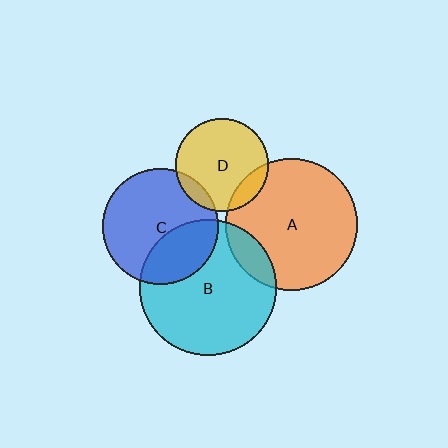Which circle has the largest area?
Circle B (cyan).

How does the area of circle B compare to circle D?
Approximately 2.2 times.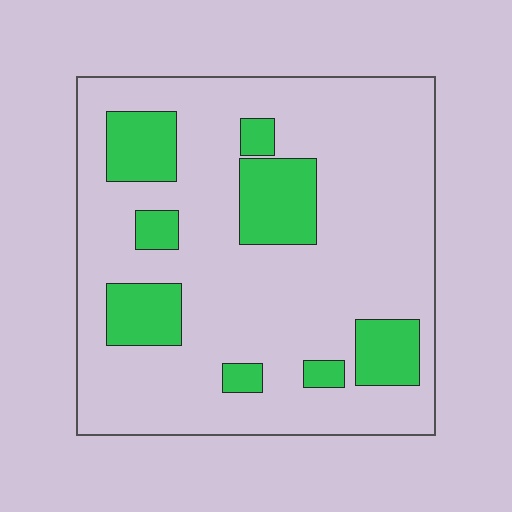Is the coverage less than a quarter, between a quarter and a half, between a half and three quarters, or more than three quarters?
Less than a quarter.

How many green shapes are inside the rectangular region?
8.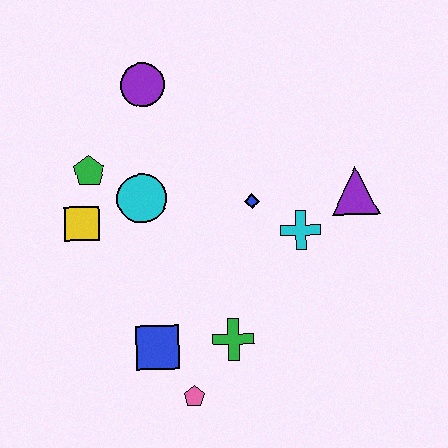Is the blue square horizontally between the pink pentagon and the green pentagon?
Yes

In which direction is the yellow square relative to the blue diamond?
The yellow square is to the left of the blue diamond.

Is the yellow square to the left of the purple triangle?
Yes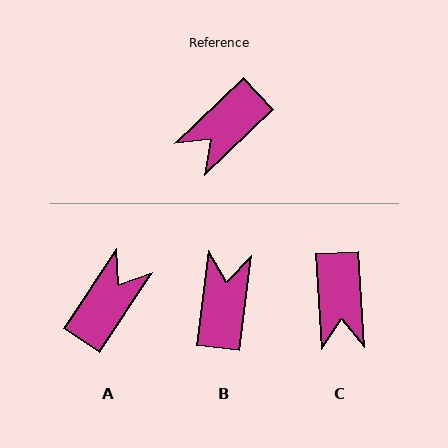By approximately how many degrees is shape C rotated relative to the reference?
Approximately 50 degrees counter-clockwise.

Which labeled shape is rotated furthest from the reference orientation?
A, about 167 degrees away.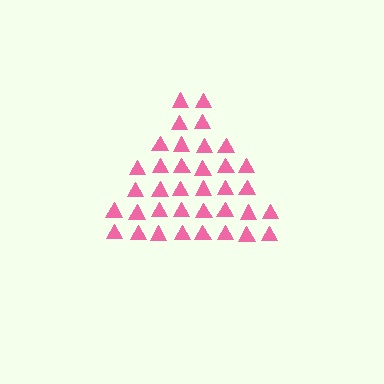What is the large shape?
The large shape is a triangle.